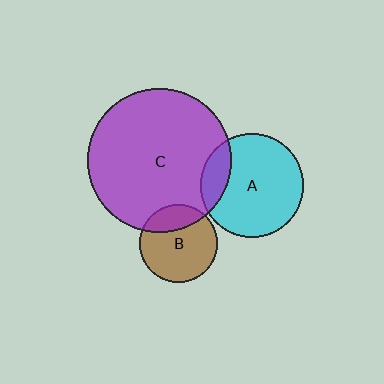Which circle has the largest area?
Circle C (purple).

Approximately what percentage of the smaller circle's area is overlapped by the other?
Approximately 25%.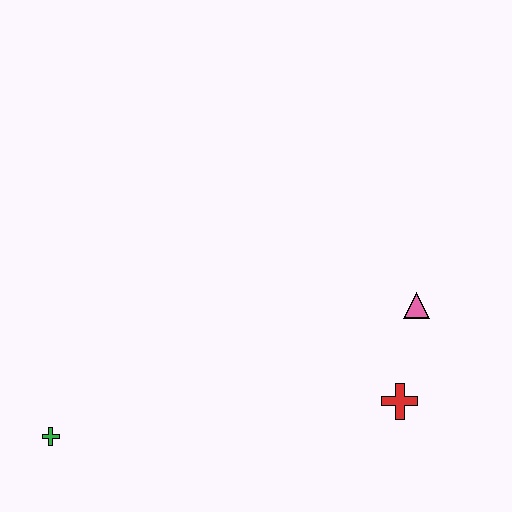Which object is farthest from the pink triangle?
The green cross is farthest from the pink triangle.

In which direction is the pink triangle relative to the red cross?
The pink triangle is above the red cross.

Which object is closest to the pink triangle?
The red cross is closest to the pink triangle.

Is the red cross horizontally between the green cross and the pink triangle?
Yes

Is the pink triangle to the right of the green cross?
Yes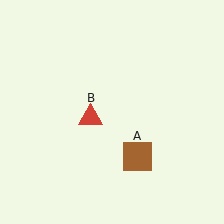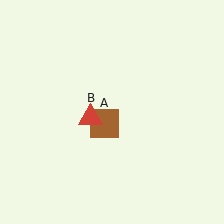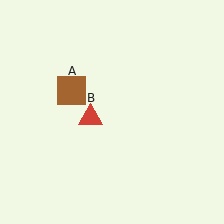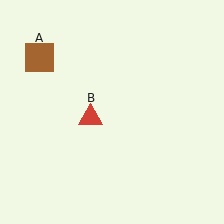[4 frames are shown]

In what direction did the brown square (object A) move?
The brown square (object A) moved up and to the left.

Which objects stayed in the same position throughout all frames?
Red triangle (object B) remained stationary.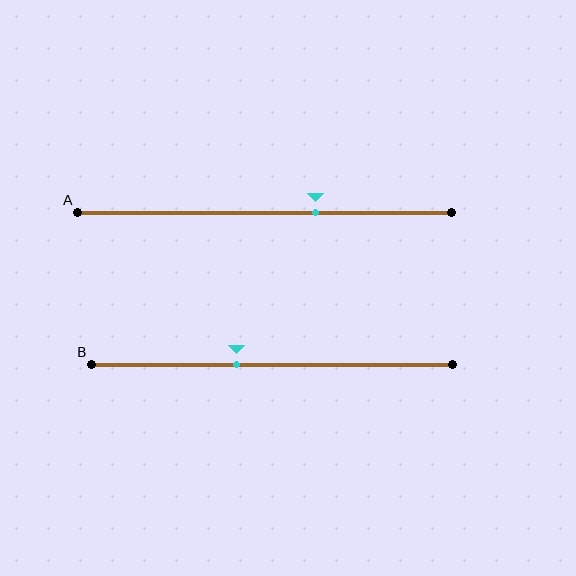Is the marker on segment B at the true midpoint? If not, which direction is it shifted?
No, the marker on segment B is shifted to the left by about 10% of the segment length.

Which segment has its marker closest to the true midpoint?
Segment B has its marker closest to the true midpoint.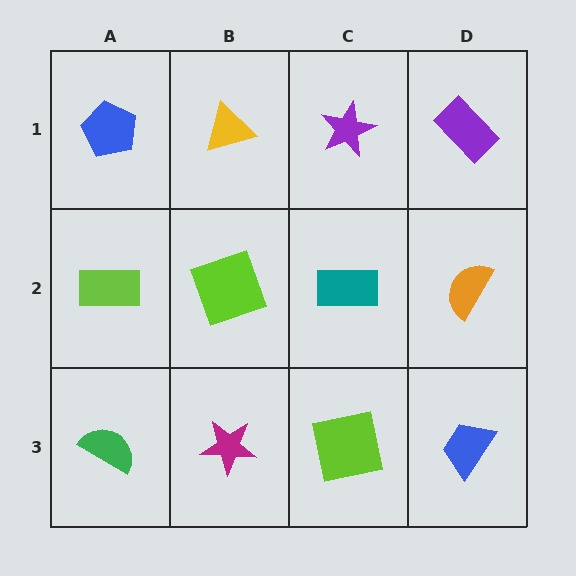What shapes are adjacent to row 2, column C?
A purple star (row 1, column C), a lime square (row 3, column C), a lime square (row 2, column B), an orange semicircle (row 2, column D).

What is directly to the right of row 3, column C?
A blue trapezoid.